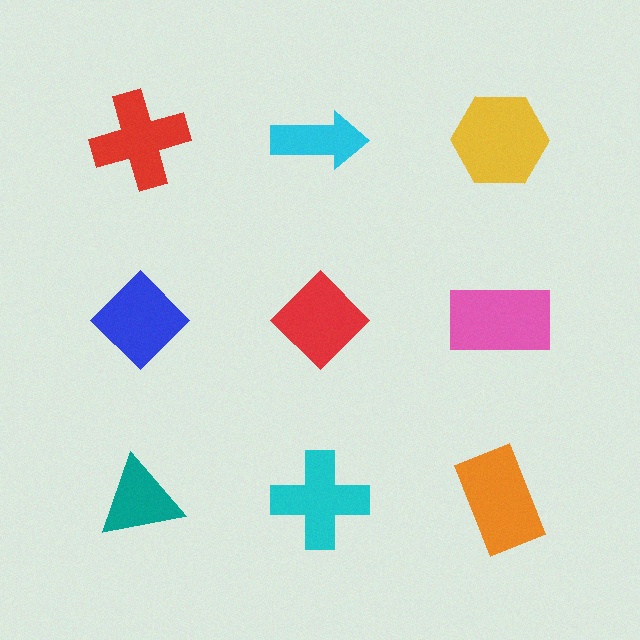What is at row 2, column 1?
A blue diamond.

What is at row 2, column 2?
A red diamond.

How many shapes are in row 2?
3 shapes.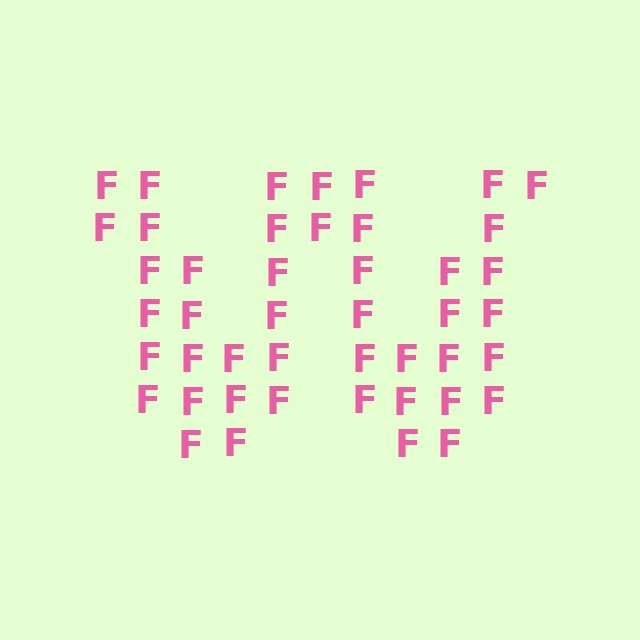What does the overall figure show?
The overall figure shows the letter W.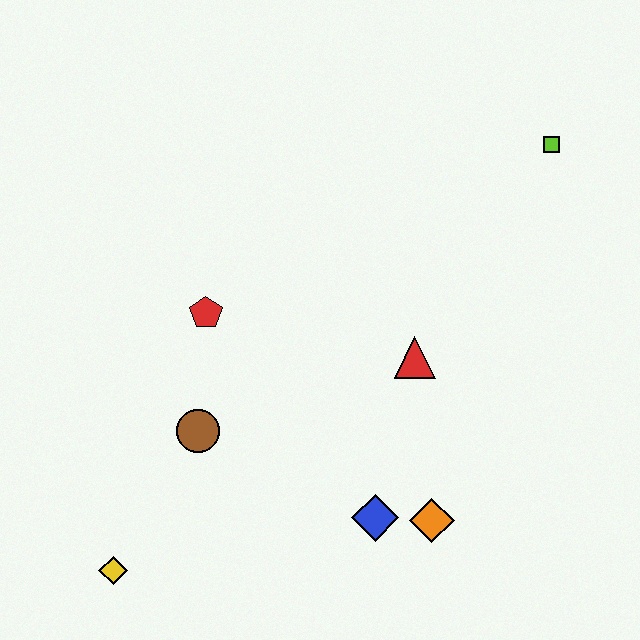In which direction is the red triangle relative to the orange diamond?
The red triangle is above the orange diamond.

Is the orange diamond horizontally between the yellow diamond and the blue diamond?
No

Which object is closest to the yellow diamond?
The brown circle is closest to the yellow diamond.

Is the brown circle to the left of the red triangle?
Yes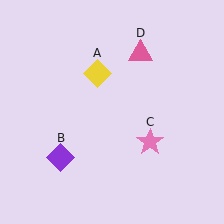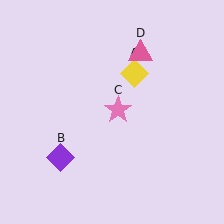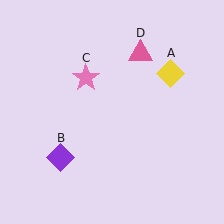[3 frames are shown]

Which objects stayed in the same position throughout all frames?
Purple diamond (object B) and pink triangle (object D) remained stationary.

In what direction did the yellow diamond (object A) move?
The yellow diamond (object A) moved right.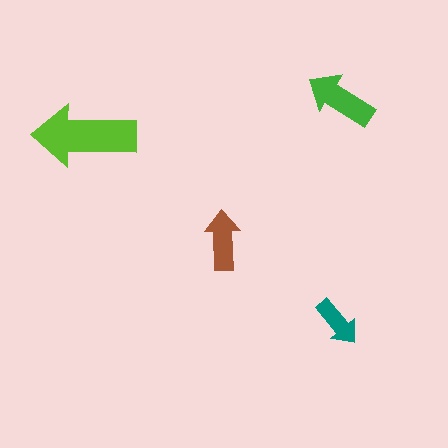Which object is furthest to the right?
The green arrow is rightmost.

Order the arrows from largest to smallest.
the lime one, the green one, the brown one, the teal one.